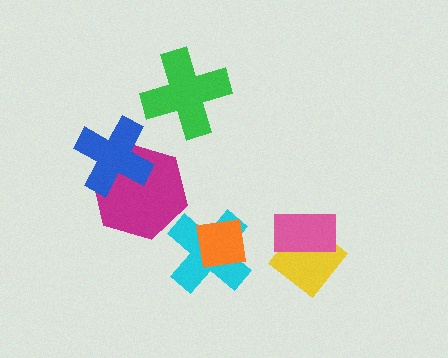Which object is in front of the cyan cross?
The orange square is in front of the cyan cross.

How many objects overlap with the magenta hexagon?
1 object overlaps with the magenta hexagon.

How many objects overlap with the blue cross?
1 object overlaps with the blue cross.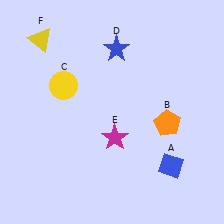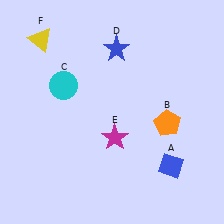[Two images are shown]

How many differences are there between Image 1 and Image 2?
There is 1 difference between the two images.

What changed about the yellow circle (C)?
In Image 1, C is yellow. In Image 2, it changed to cyan.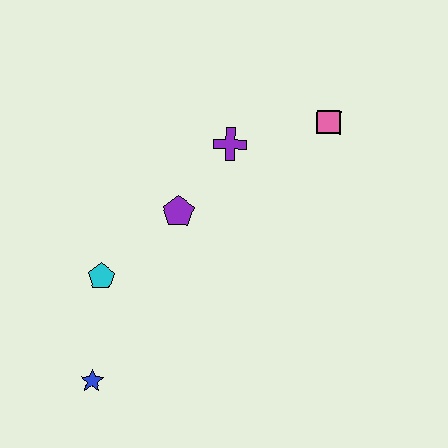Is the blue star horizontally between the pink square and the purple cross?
No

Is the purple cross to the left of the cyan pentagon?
No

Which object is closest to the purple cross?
The purple pentagon is closest to the purple cross.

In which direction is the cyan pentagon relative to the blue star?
The cyan pentagon is above the blue star.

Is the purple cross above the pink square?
No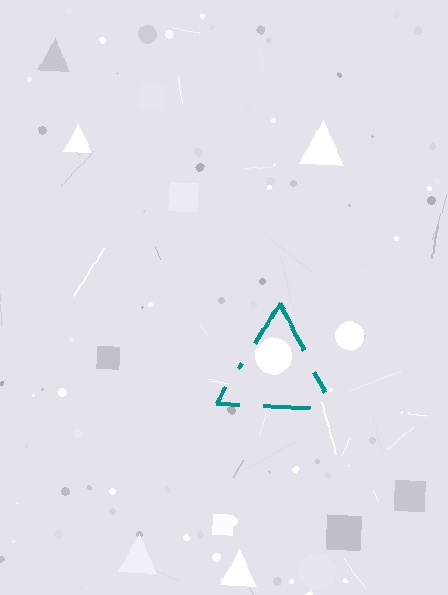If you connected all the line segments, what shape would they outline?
They would outline a triangle.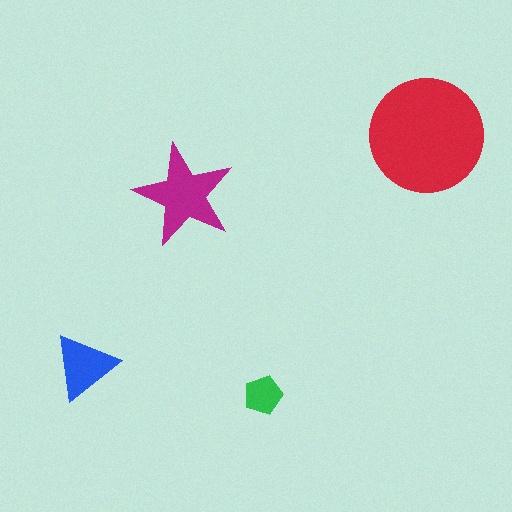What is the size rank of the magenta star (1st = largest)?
2nd.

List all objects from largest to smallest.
The red circle, the magenta star, the blue triangle, the green pentagon.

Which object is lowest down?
The green pentagon is bottommost.